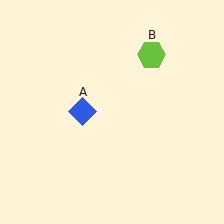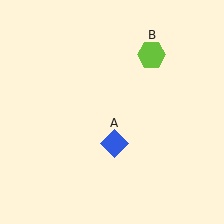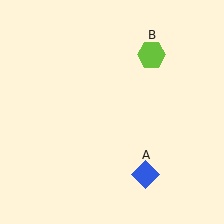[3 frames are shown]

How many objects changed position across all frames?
1 object changed position: blue diamond (object A).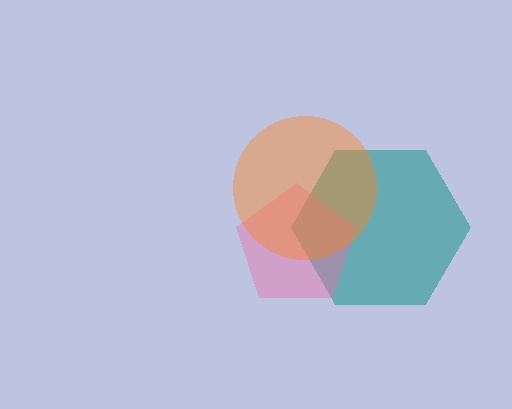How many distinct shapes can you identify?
There are 3 distinct shapes: a teal hexagon, a pink pentagon, an orange circle.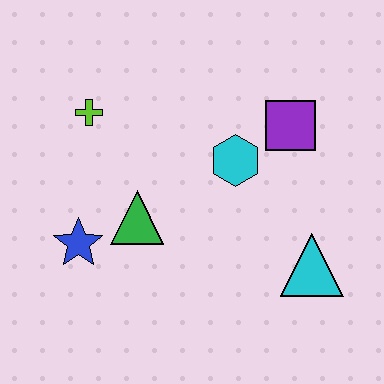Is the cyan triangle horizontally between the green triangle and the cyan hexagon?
No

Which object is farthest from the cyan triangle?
The lime cross is farthest from the cyan triangle.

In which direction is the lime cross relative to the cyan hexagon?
The lime cross is to the left of the cyan hexagon.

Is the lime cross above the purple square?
Yes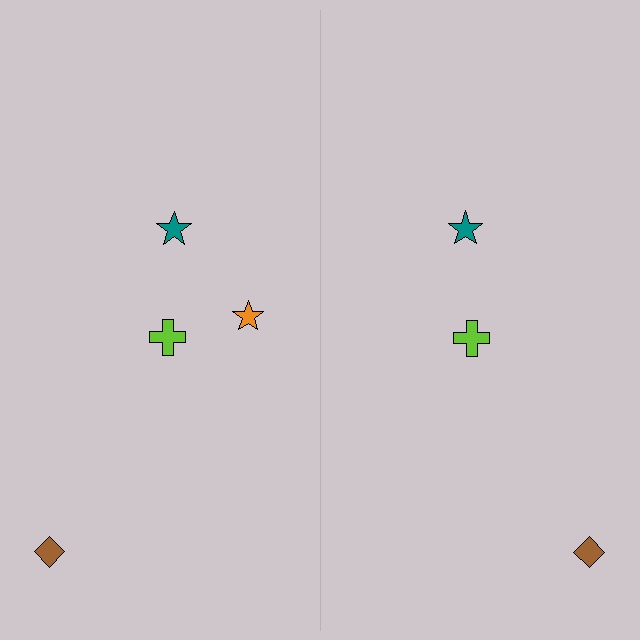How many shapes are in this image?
There are 7 shapes in this image.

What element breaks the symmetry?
A orange star is missing from the right side.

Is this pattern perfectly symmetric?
No, the pattern is not perfectly symmetric. A orange star is missing from the right side.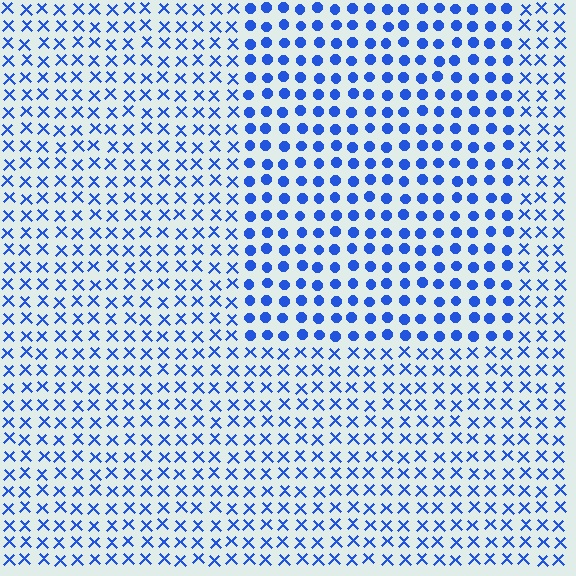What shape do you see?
I see a rectangle.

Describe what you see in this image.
The image is filled with small blue elements arranged in a uniform grid. A rectangle-shaped region contains circles, while the surrounding area contains X marks. The boundary is defined purely by the change in element shape.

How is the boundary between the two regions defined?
The boundary is defined by a change in element shape: circles inside vs. X marks outside. All elements share the same color and spacing.